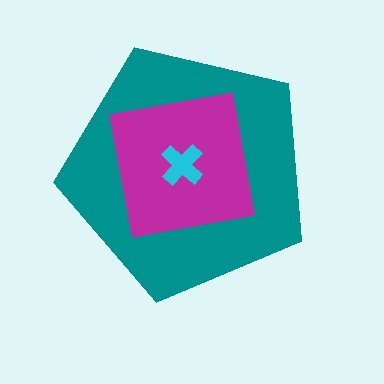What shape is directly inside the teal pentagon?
The magenta square.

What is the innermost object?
The cyan cross.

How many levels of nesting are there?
3.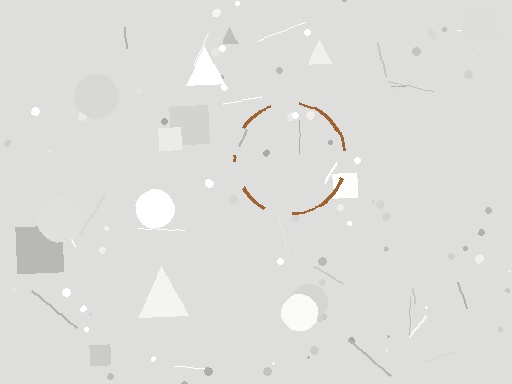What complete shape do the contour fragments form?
The contour fragments form a circle.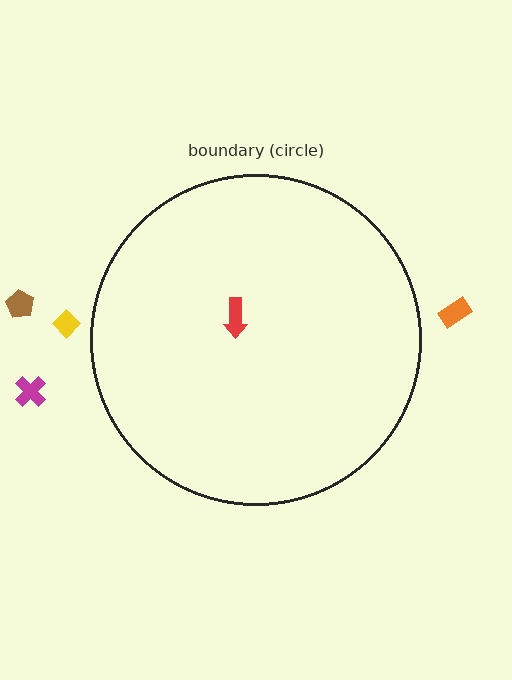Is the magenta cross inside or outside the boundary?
Outside.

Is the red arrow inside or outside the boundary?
Inside.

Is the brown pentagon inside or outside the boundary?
Outside.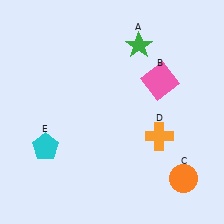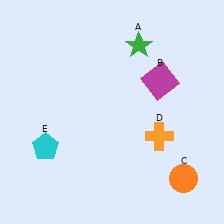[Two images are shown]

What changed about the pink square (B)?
In Image 1, B is pink. In Image 2, it changed to magenta.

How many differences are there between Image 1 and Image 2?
There is 1 difference between the two images.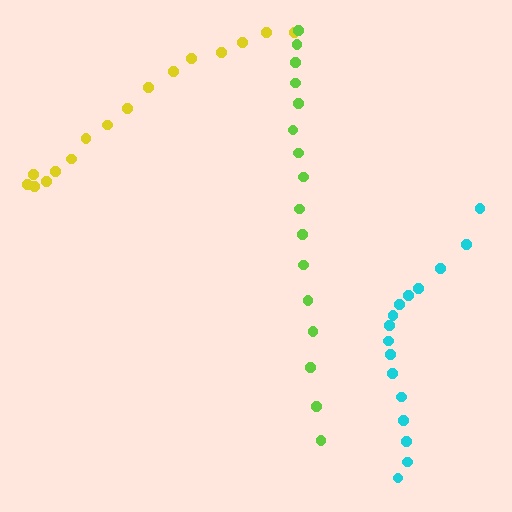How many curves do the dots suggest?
There are 3 distinct paths.